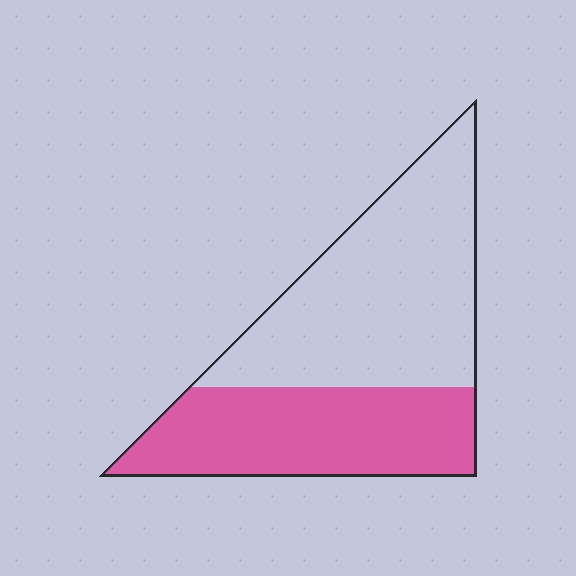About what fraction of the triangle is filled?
About two fifths (2/5).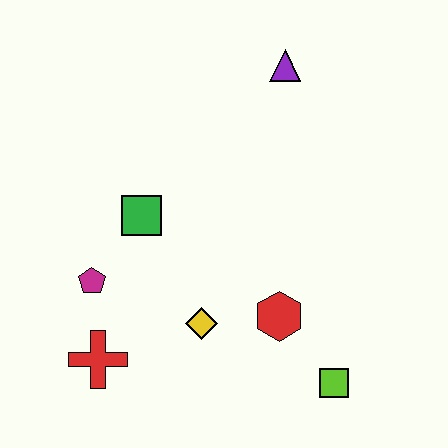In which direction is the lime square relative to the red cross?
The lime square is to the right of the red cross.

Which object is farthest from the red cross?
The purple triangle is farthest from the red cross.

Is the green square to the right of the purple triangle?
No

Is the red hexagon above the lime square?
Yes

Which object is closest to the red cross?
The magenta pentagon is closest to the red cross.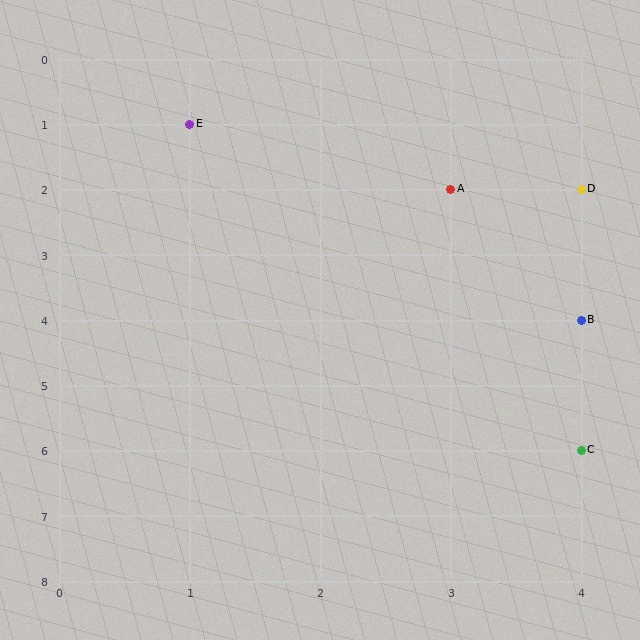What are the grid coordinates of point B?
Point B is at grid coordinates (4, 4).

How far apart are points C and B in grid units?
Points C and B are 2 rows apart.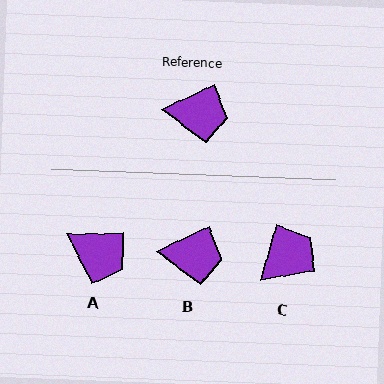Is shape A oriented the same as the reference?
No, it is off by about 25 degrees.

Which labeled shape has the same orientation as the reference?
B.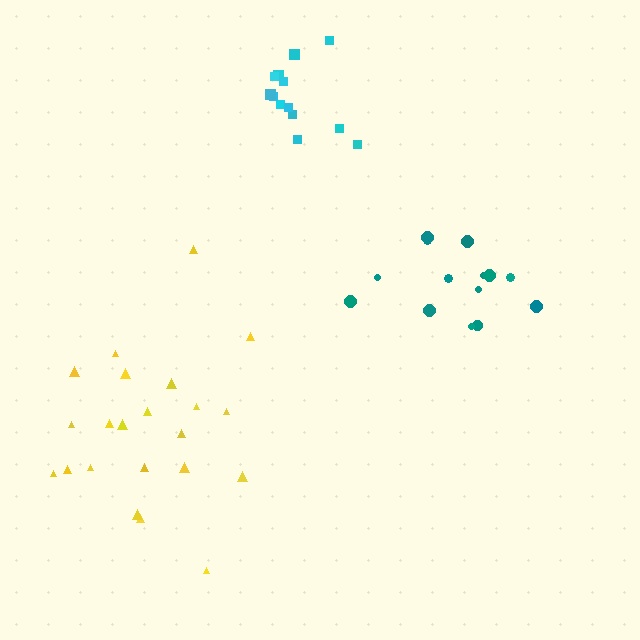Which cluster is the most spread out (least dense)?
Yellow.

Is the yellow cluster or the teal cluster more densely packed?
Teal.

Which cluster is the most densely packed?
Cyan.